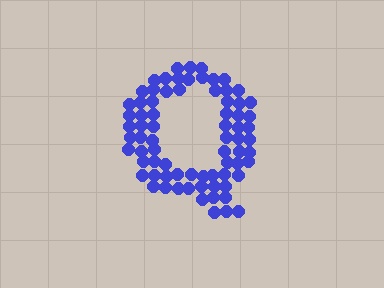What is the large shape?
The large shape is the letter Q.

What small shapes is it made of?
It is made of small circles.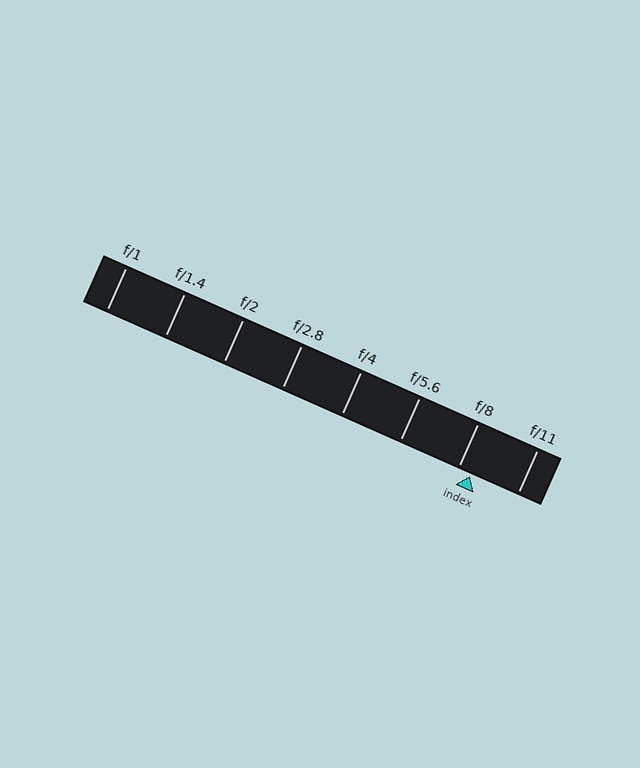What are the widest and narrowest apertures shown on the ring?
The widest aperture shown is f/1 and the narrowest is f/11.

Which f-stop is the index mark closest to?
The index mark is closest to f/8.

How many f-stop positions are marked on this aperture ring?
There are 8 f-stop positions marked.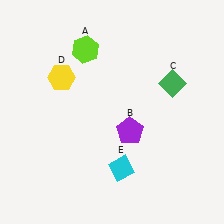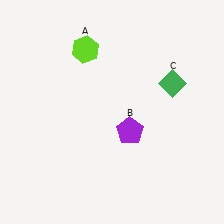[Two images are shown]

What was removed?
The cyan diamond (E), the yellow hexagon (D) were removed in Image 2.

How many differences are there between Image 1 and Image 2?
There are 2 differences between the two images.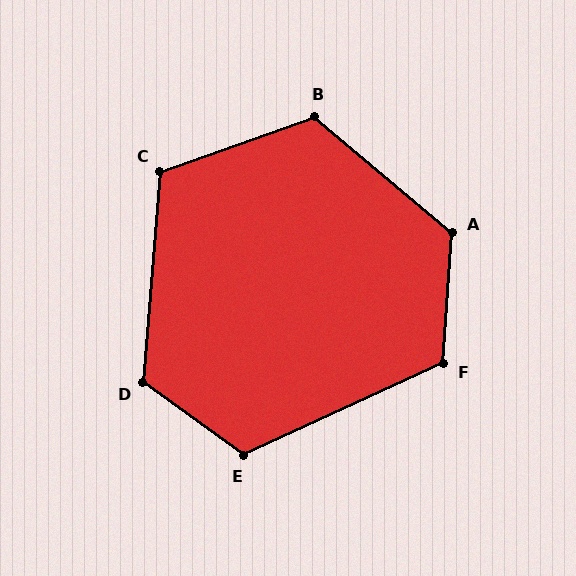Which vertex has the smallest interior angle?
C, at approximately 114 degrees.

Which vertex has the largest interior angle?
A, at approximately 127 degrees.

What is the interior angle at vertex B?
Approximately 121 degrees (obtuse).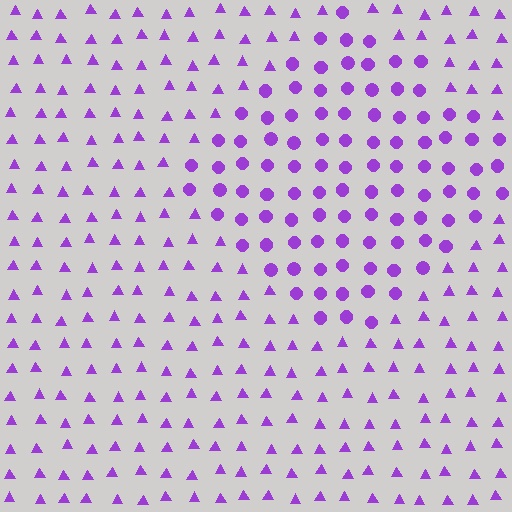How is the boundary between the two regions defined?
The boundary is defined by a change in element shape: circles inside vs. triangles outside. All elements share the same color and spacing.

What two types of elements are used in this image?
The image uses circles inside the diamond region and triangles outside it.